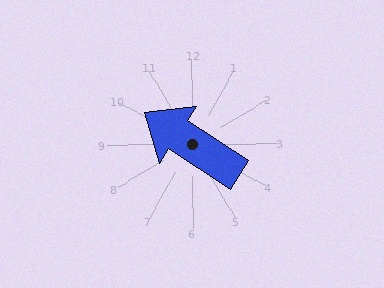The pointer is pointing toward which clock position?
Roughly 10 o'clock.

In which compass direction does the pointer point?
Northwest.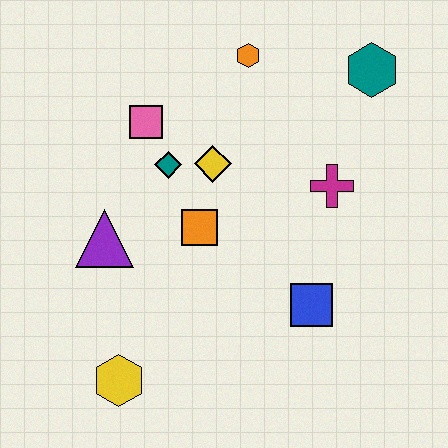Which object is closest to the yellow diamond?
The teal diamond is closest to the yellow diamond.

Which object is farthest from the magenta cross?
The yellow hexagon is farthest from the magenta cross.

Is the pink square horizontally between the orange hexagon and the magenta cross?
No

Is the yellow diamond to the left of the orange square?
No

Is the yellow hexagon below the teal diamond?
Yes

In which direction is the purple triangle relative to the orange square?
The purple triangle is to the left of the orange square.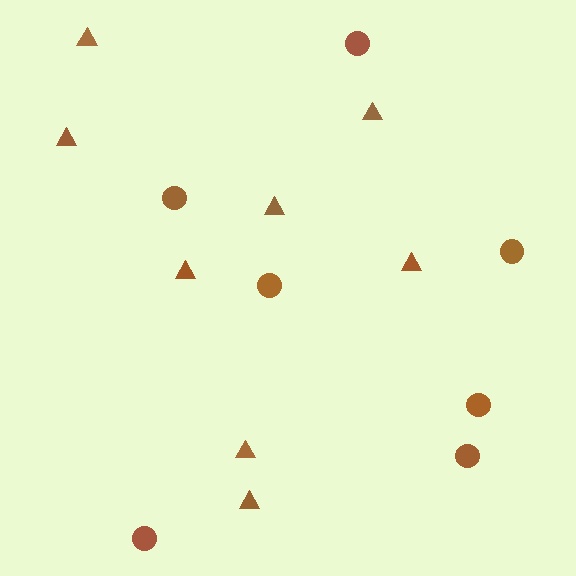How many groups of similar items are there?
There are 2 groups: one group of triangles (8) and one group of circles (7).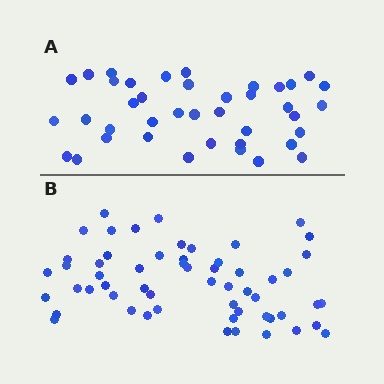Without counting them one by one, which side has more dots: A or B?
Region B (the bottom region) has more dots.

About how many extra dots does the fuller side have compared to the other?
Region B has approximately 15 more dots than region A.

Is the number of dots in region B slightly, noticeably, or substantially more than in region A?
Region B has noticeably more, but not dramatically so. The ratio is roughly 1.4 to 1.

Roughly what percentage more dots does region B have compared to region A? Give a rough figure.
About 40% more.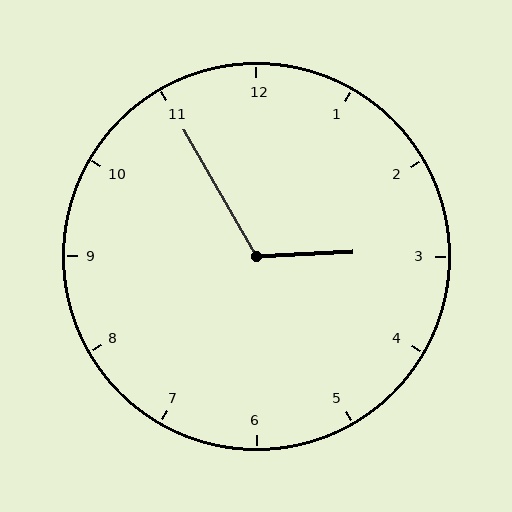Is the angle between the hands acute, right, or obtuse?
It is obtuse.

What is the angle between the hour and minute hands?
Approximately 118 degrees.